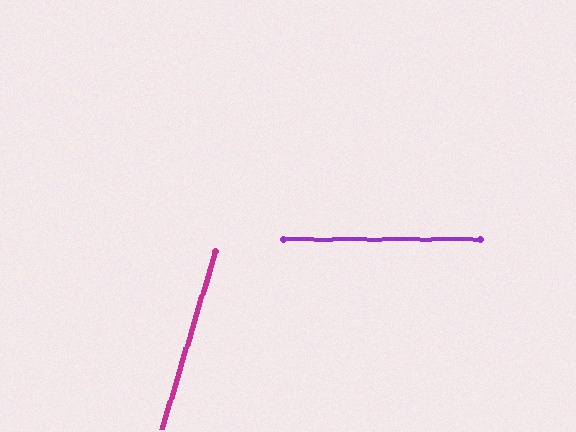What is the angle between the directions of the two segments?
Approximately 73 degrees.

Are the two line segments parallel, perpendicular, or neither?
Neither parallel nor perpendicular — they differ by about 73°.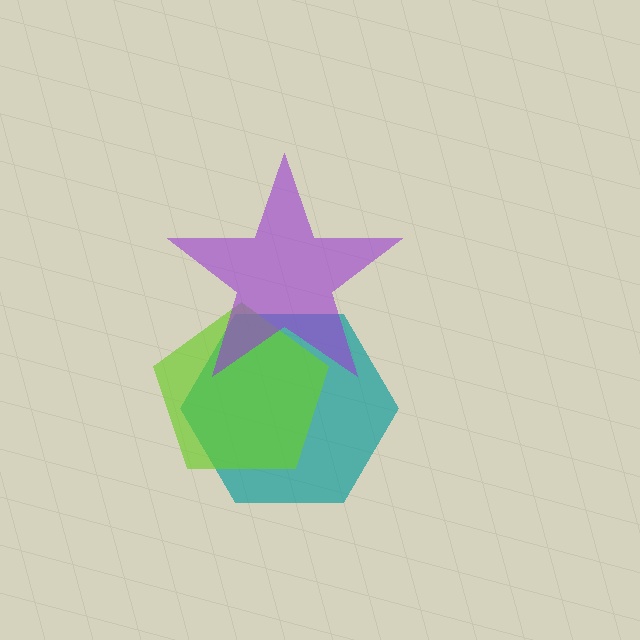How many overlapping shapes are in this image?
There are 3 overlapping shapes in the image.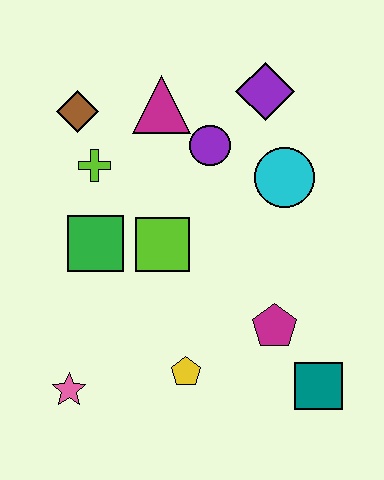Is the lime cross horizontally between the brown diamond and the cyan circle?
Yes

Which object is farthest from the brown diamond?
The teal square is farthest from the brown diamond.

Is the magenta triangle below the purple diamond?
Yes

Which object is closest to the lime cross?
The brown diamond is closest to the lime cross.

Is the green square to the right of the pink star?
Yes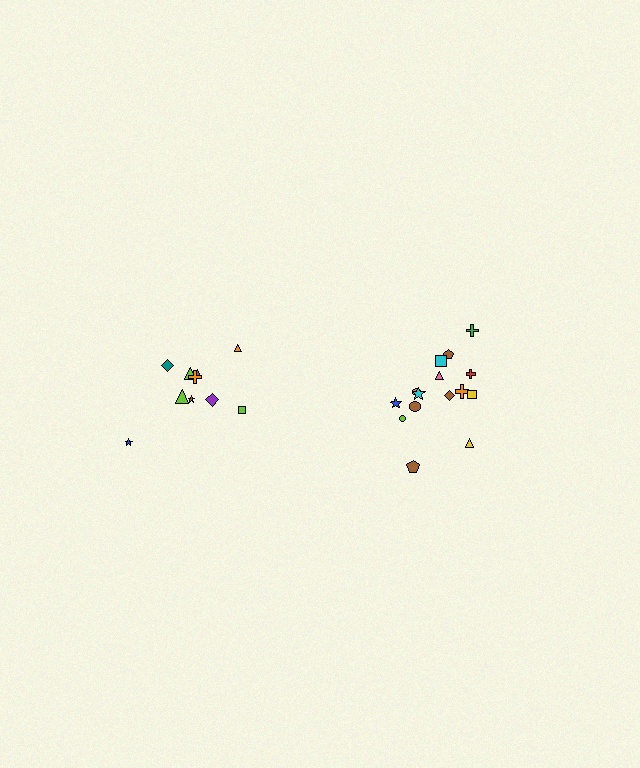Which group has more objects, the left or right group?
The right group.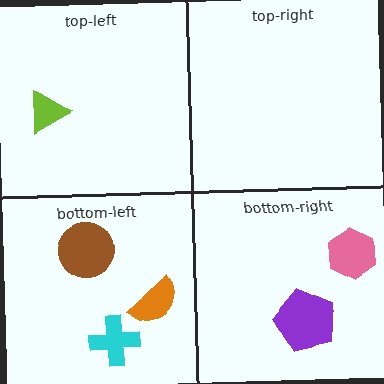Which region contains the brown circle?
The bottom-left region.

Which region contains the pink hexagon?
The bottom-right region.